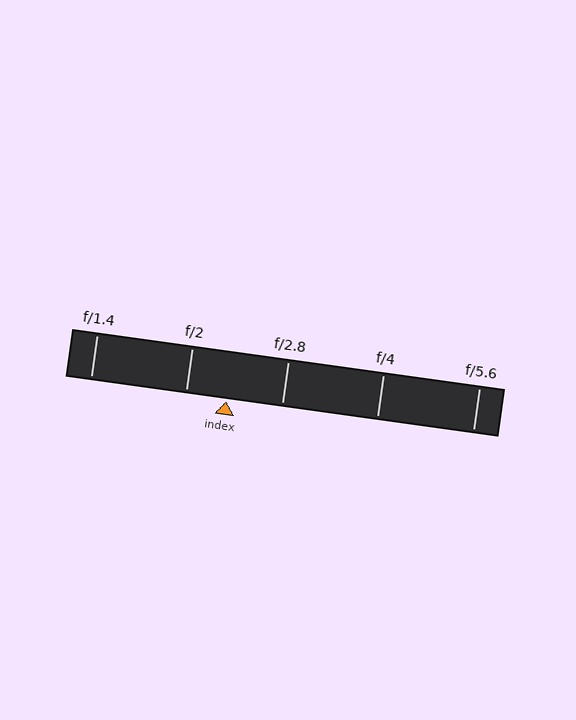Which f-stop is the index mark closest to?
The index mark is closest to f/2.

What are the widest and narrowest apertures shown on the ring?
The widest aperture shown is f/1.4 and the narrowest is f/5.6.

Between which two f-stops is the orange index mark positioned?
The index mark is between f/2 and f/2.8.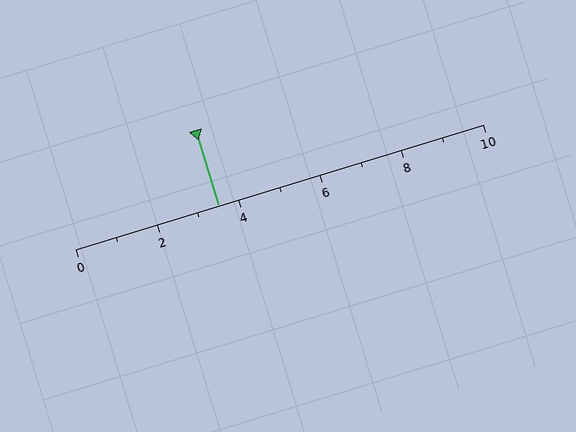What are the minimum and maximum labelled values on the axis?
The axis runs from 0 to 10.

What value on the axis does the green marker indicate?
The marker indicates approximately 3.5.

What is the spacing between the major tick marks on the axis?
The major ticks are spaced 2 apart.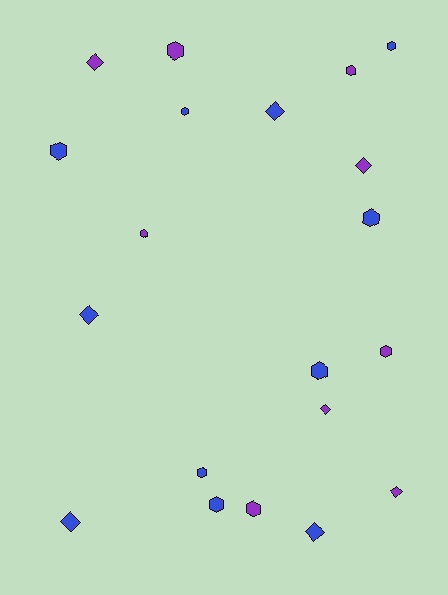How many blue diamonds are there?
There are 4 blue diamonds.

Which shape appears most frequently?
Hexagon, with 12 objects.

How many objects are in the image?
There are 20 objects.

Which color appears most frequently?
Blue, with 11 objects.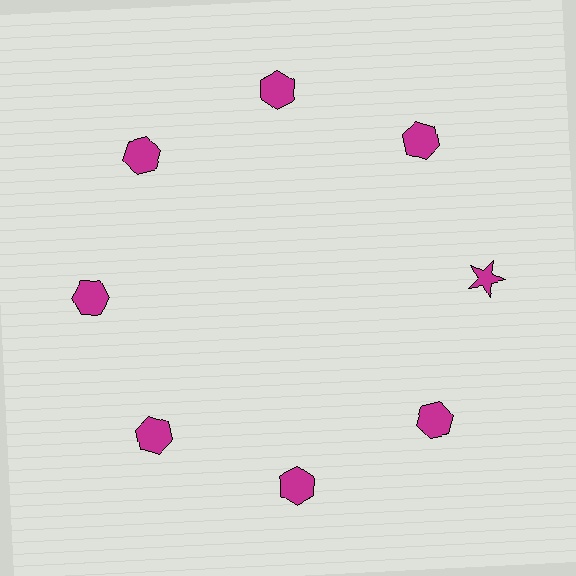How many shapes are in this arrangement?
There are 8 shapes arranged in a ring pattern.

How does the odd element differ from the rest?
It has a different shape: star instead of hexagon.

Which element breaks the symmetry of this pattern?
The magenta star at roughly the 3 o'clock position breaks the symmetry. All other shapes are magenta hexagons.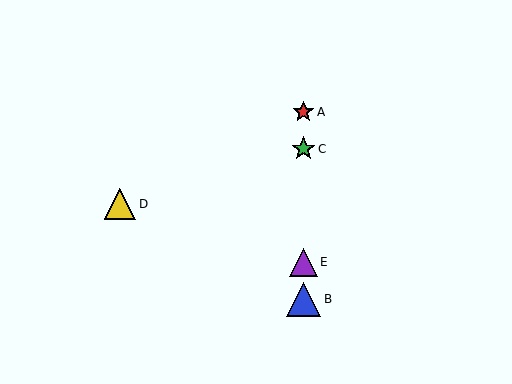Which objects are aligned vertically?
Objects A, B, C, E are aligned vertically.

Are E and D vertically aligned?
No, E is at x≈303 and D is at x≈120.